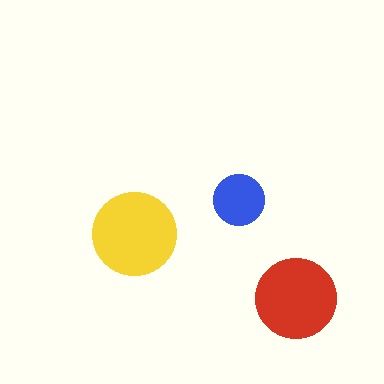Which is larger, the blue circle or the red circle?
The red one.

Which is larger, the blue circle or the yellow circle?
The yellow one.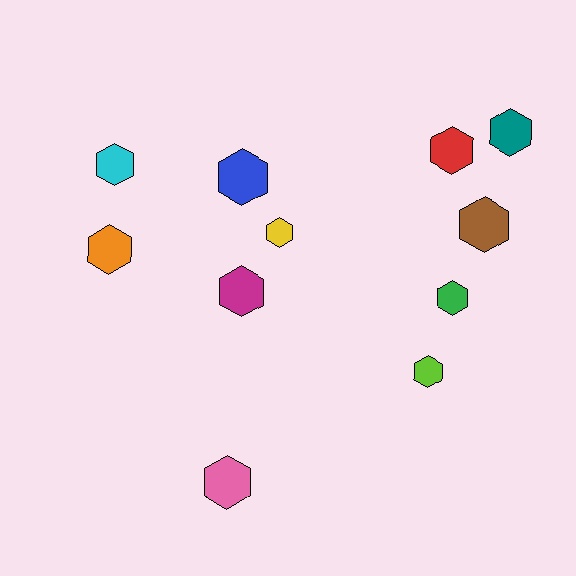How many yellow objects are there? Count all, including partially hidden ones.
There is 1 yellow object.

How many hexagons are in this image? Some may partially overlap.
There are 11 hexagons.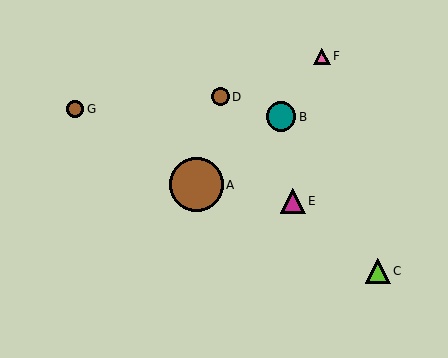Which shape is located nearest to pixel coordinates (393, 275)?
The lime triangle (labeled C) at (378, 271) is nearest to that location.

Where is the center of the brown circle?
The center of the brown circle is at (220, 97).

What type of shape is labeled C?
Shape C is a lime triangle.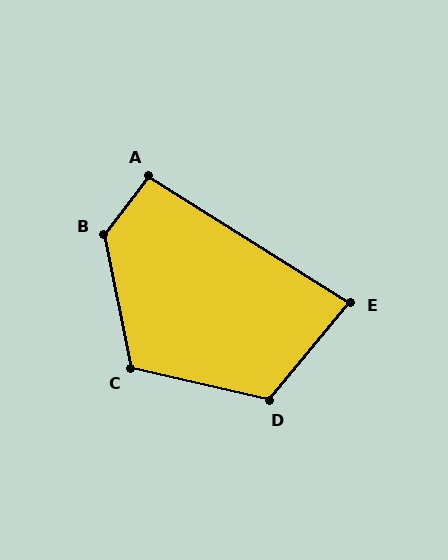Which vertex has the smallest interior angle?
E, at approximately 82 degrees.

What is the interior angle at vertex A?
Approximately 95 degrees (obtuse).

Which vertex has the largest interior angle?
B, at approximately 131 degrees.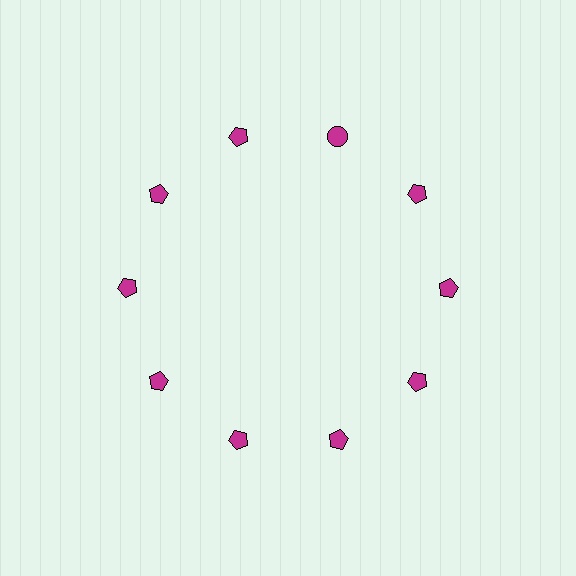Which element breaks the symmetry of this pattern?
The magenta circle at roughly the 1 o'clock position breaks the symmetry. All other shapes are magenta pentagons.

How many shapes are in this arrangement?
There are 10 shapes arranged in a ring pattern.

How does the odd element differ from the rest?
It has a different shape: circle instead of pentagon.